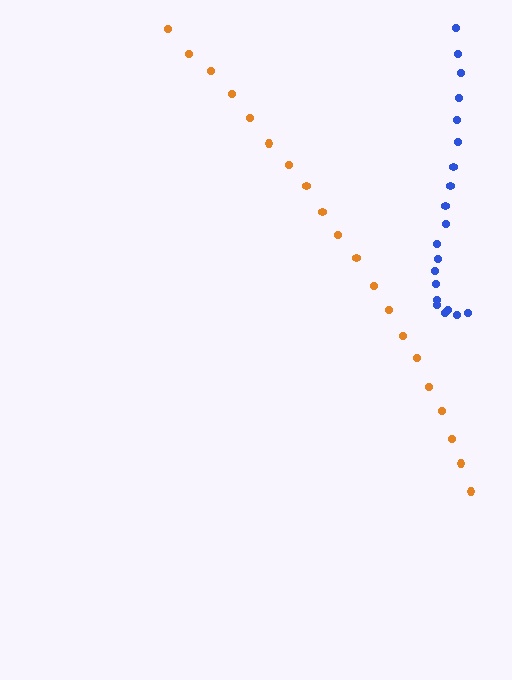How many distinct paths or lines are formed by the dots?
There are 2 distinct paths.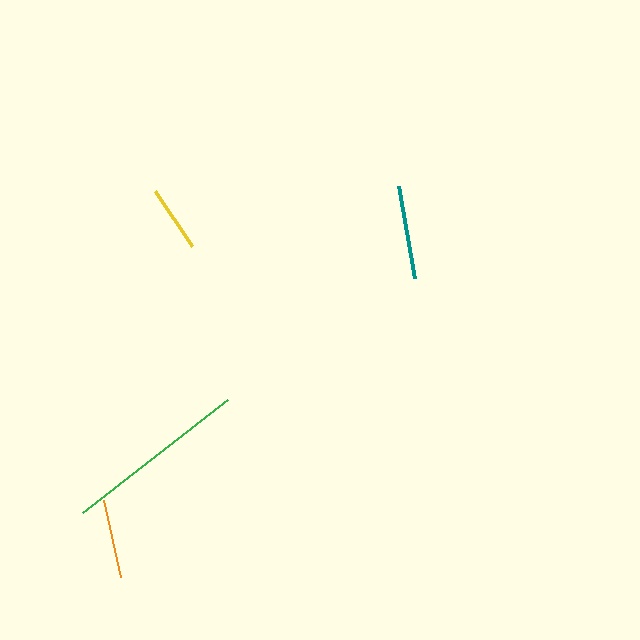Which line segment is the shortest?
The yellow line is the shortest at approximately 66 pixels.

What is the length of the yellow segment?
The yellow segment is approximately 66 pixels long.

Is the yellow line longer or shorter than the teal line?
The teal line is longer than the yellow line.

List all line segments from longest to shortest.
From longest to shortest: green, teal, orange, yellow.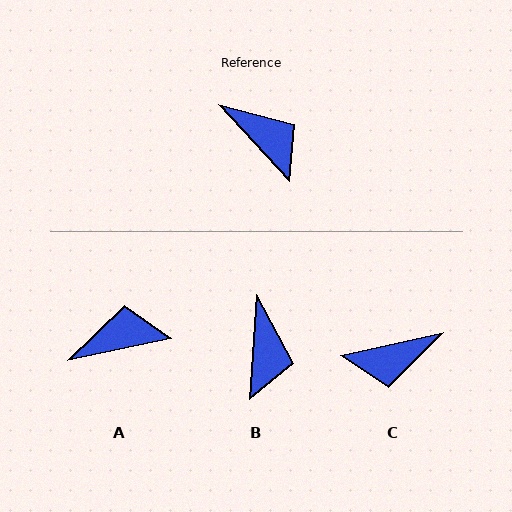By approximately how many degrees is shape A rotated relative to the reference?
Approximately 59 degrees counter-clockwise.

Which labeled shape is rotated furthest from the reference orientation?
C, about 120 degrees away.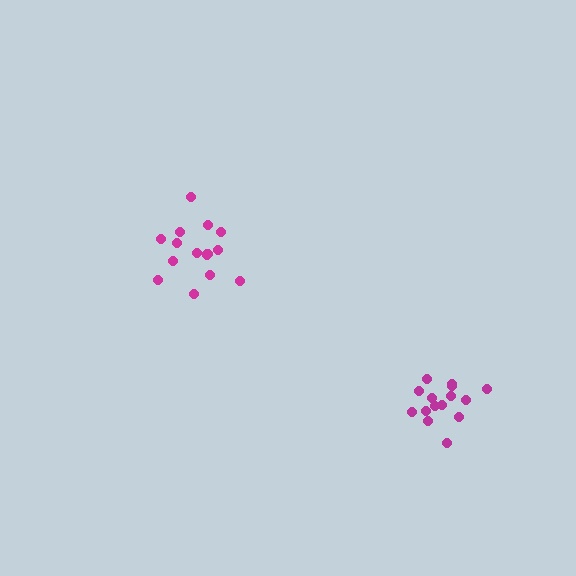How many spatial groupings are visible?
There are 2 spatial groupings.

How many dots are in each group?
Group 1: 15 dots, Group 2: 15 dots (30 total).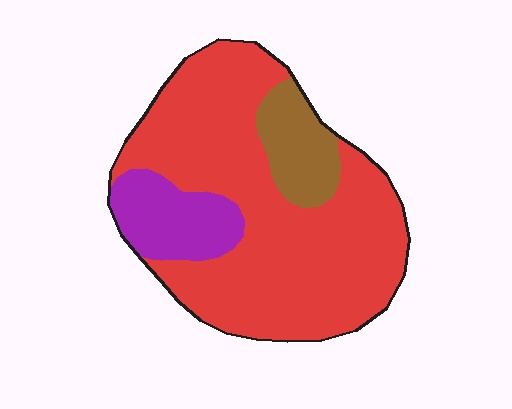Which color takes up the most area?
Red, at roughly 75%.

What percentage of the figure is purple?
Purple takes up about one eighth (1/8) of the figure.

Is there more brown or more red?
Red.